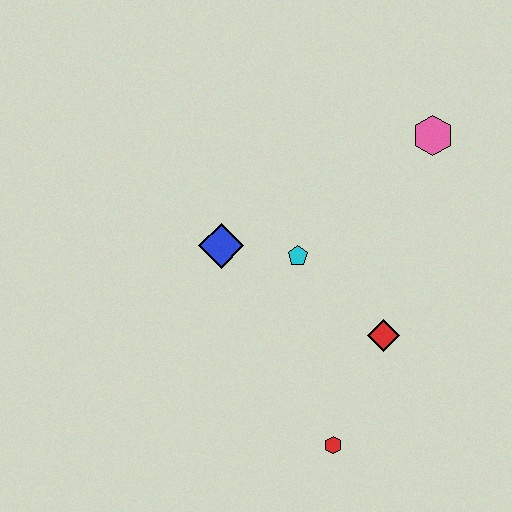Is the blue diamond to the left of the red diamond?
Yes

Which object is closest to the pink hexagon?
The cyan pentagon is closest to the pink hexagon.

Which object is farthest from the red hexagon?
The pink hexagon is farthest from the red hexagon.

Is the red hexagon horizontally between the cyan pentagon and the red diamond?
Yes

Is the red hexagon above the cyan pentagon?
No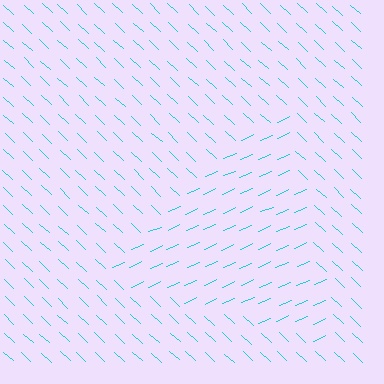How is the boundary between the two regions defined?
The boundary is defined purely by a change in line orientation (approximately 67 degrees difference). All lines are the same color and thickness.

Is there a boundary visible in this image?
Yes, there is a texture boundary formed by a change in line orientation.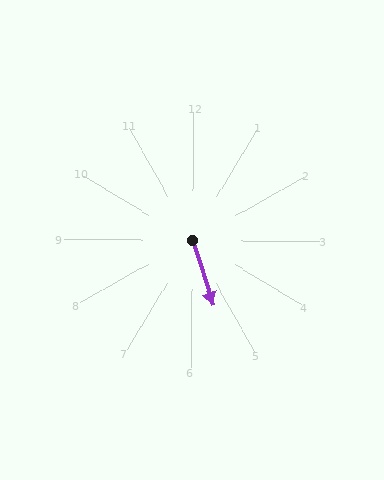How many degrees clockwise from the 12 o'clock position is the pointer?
Approximately 161 degrees.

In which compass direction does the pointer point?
South.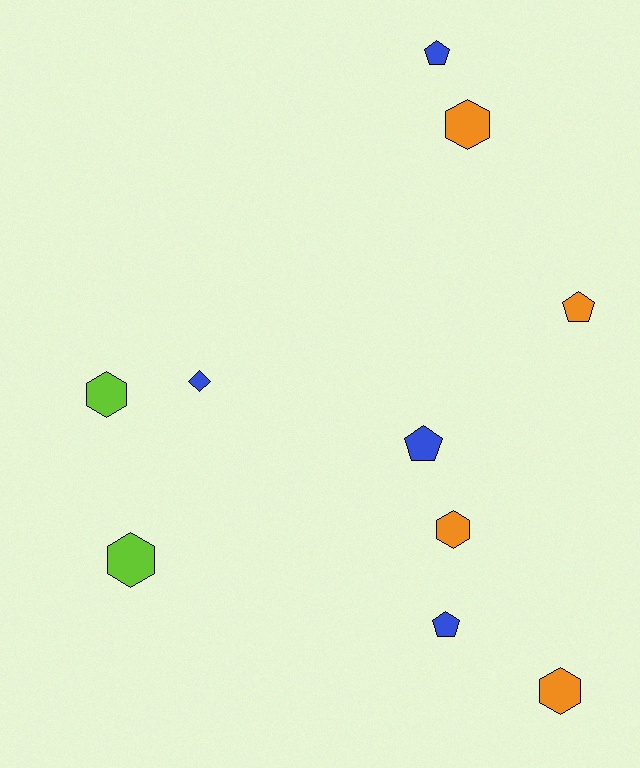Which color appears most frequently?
Blue, with 4 objects.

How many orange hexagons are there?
There are 3 orange hexagons.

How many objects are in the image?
There are 10 objects.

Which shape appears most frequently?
Hexagon, with 5 objects.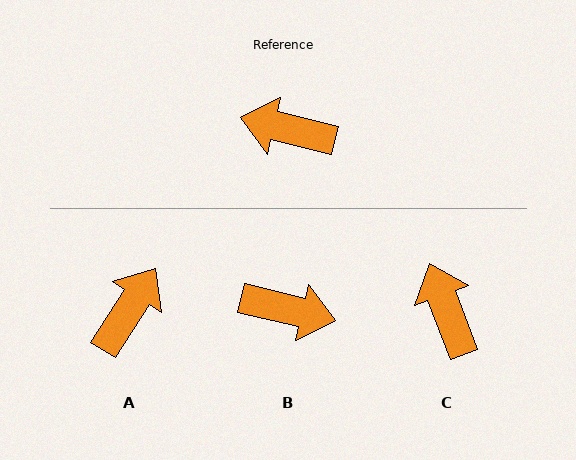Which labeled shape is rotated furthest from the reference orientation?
B, about 180 degrees away.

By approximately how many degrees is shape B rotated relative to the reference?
Approximately 180 degrees counter-clockwise.